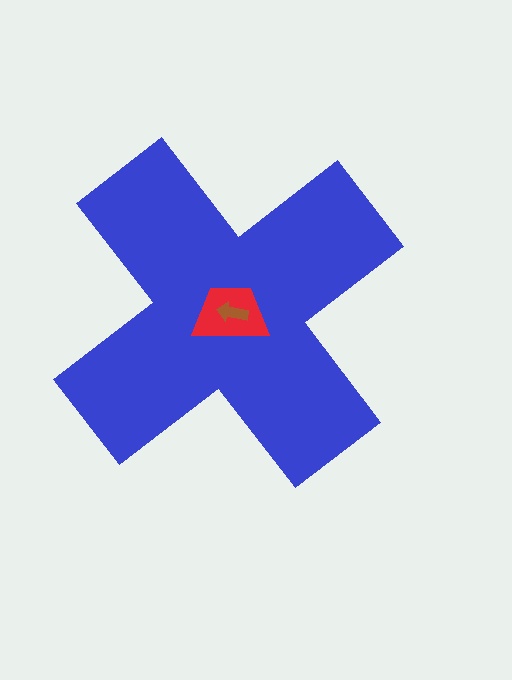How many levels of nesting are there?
3.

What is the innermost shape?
The brown arrow.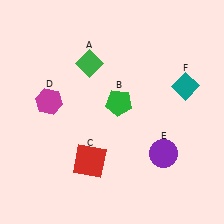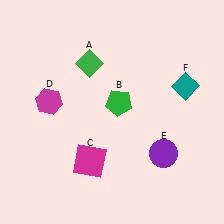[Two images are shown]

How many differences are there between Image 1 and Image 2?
There is 1 difference between the two images.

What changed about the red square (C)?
In Image 1, C is red. In Image 2, it changed to magenta.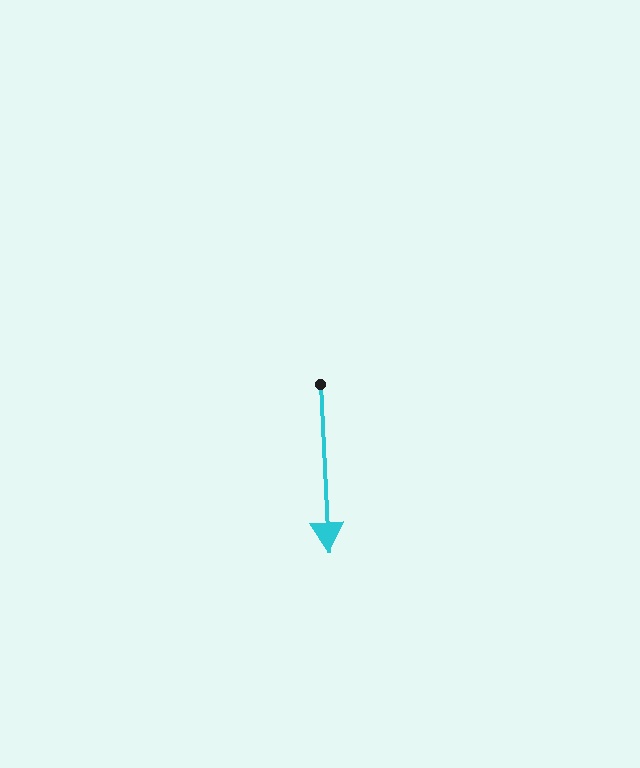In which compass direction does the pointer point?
South.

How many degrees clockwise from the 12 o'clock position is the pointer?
Approximately 177 degrees.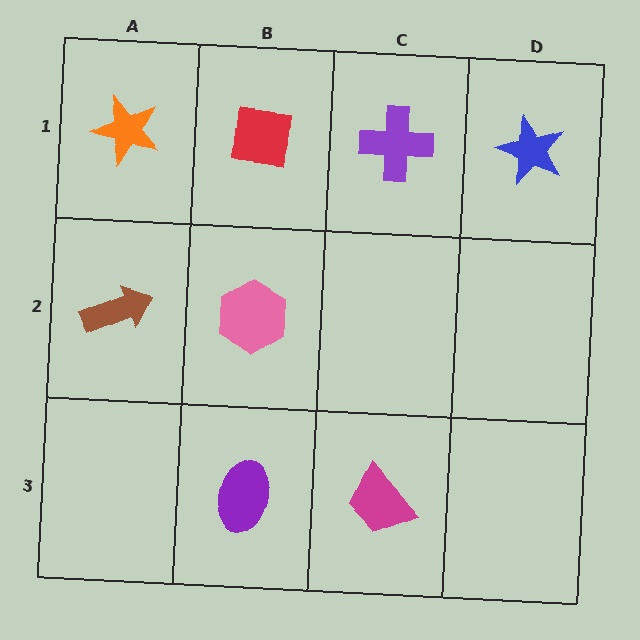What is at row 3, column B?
A purple ellipse.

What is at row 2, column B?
A pink hexagon.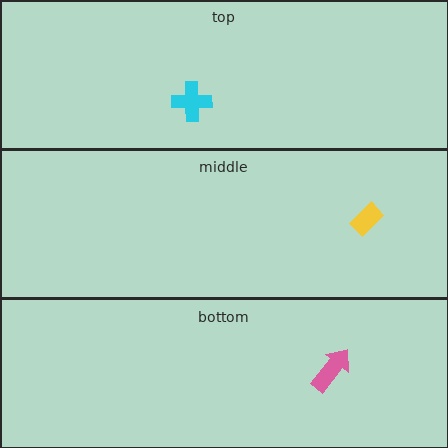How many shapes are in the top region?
1.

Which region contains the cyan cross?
The top region.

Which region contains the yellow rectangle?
The middle region.